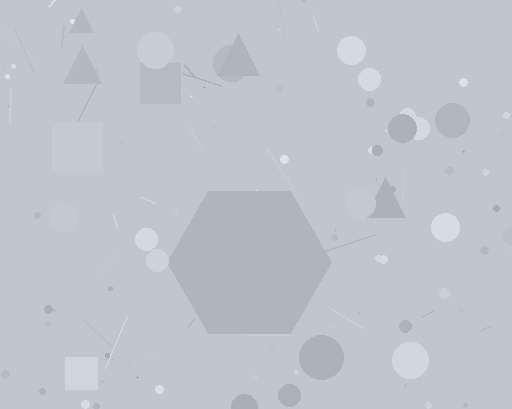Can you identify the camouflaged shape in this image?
The camouflaged shape is a hexagon.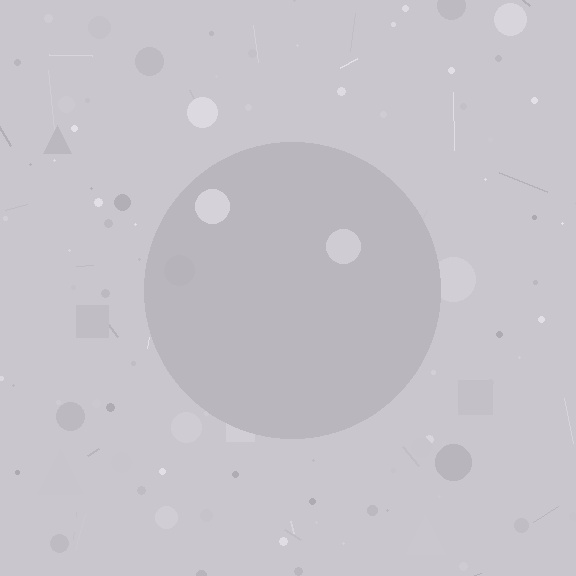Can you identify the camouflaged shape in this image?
The camouflaged shape is a circle.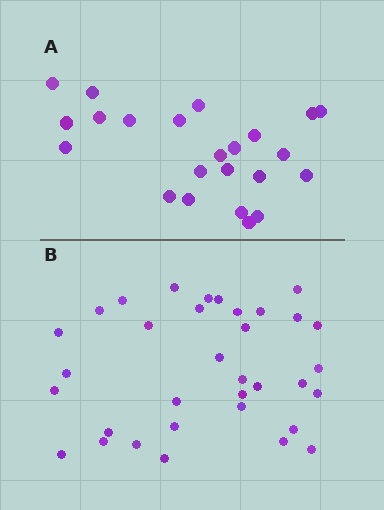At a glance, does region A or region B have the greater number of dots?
Region B (the bottom region) has more dots.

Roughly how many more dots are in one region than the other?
Region B has roughly 12 or so more dots than region A.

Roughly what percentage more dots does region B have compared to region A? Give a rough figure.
About 50% more.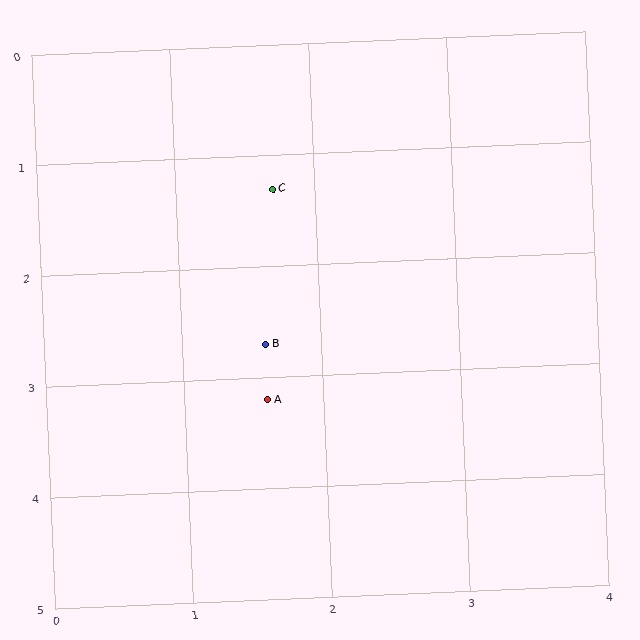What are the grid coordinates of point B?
Point B is at approximately (1.6, 2.7).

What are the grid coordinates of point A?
Point A is at approximately (1.6, 3.2).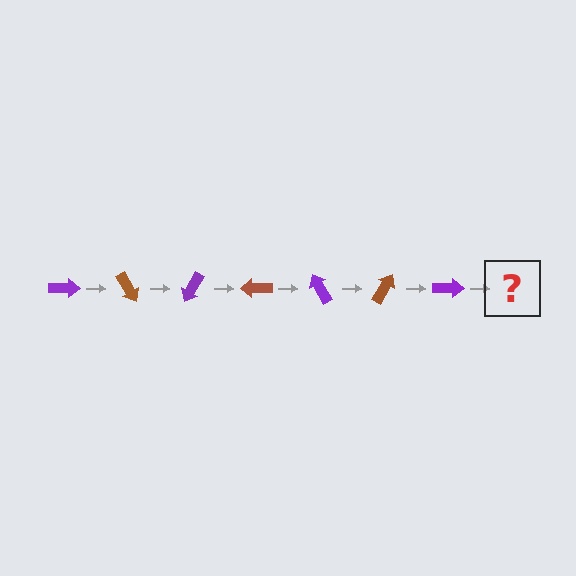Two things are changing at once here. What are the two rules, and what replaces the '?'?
The two rules are that it rotates 60 degrees each step and the color cycles through purple and brown. The '?' should be a brown arrow, rotated 420 degrees from the start.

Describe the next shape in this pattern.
It should be a brown arrow, rotated 420 degrees from the start.